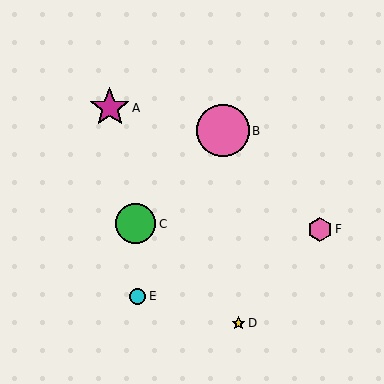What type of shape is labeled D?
Shape D is a yellow star.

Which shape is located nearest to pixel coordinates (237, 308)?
The yellow star (labeled D) at (239, 323) is nearest to that location.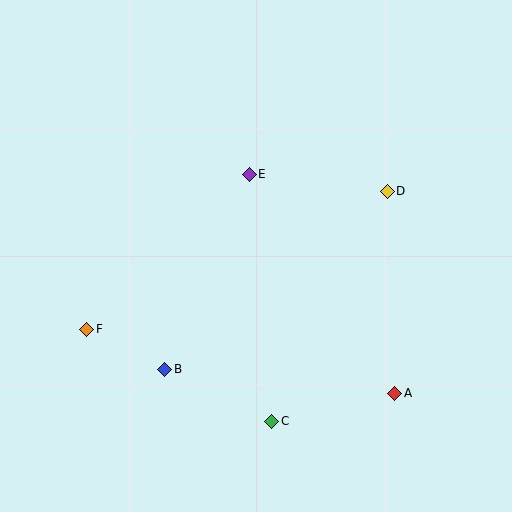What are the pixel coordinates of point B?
Point B is at (165, 369).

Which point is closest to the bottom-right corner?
Point A is closest to the bottom-right corner.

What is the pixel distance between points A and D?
The distance between A and D is 202 pixels.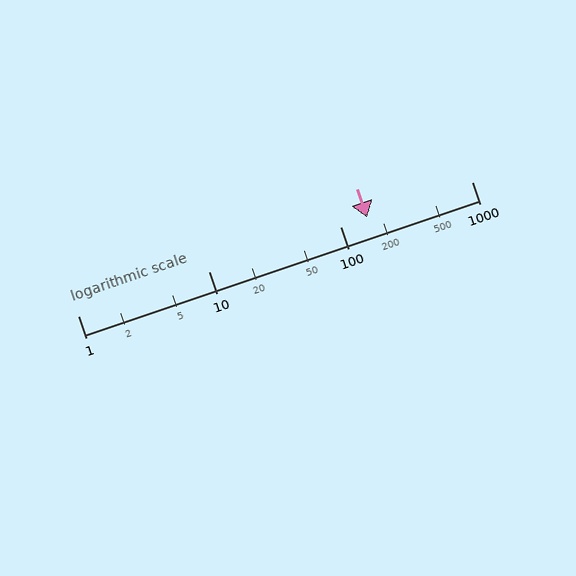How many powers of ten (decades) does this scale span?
The scale spans 3 decades, from 1 to 1000.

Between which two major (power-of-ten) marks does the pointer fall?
The pointer is between 100 and 1000.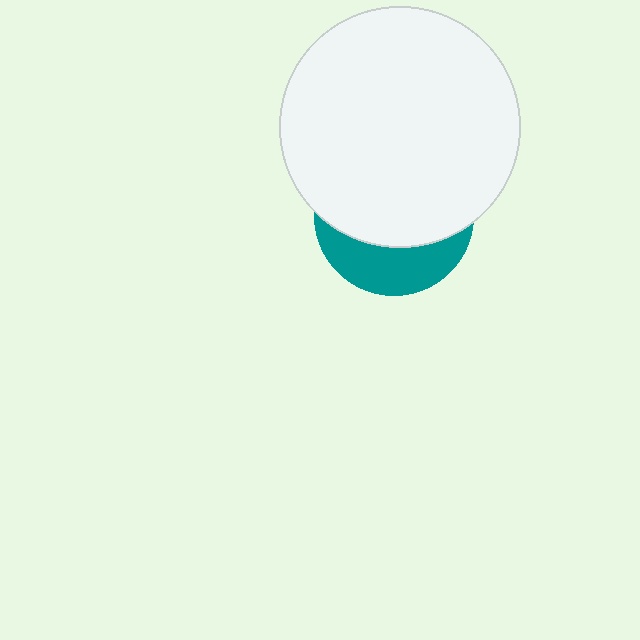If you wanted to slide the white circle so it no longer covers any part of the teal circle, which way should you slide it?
Slide it up — that is the most direct way to separate the two shapes.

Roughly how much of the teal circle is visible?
A small part of it is visible (roughly 32%).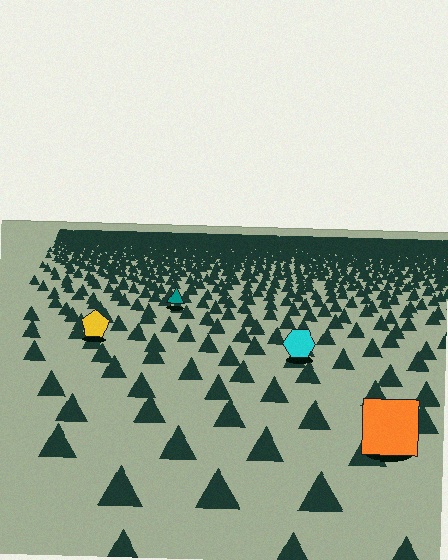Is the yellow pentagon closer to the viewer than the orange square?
No. The orange square is closer — you can tell from the texture gradient: the ground texture is coarser near it.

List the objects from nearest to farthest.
From nearest to farthest: the orange square, the cyan hexagon, the yellow pentagon, the teal triangle.